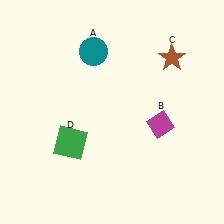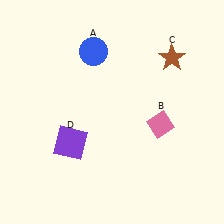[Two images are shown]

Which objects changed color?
A changed from teal to blue. B changed from magenta to pink. D changed from green to purple.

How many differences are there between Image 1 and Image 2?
There are 3 differences between the two images.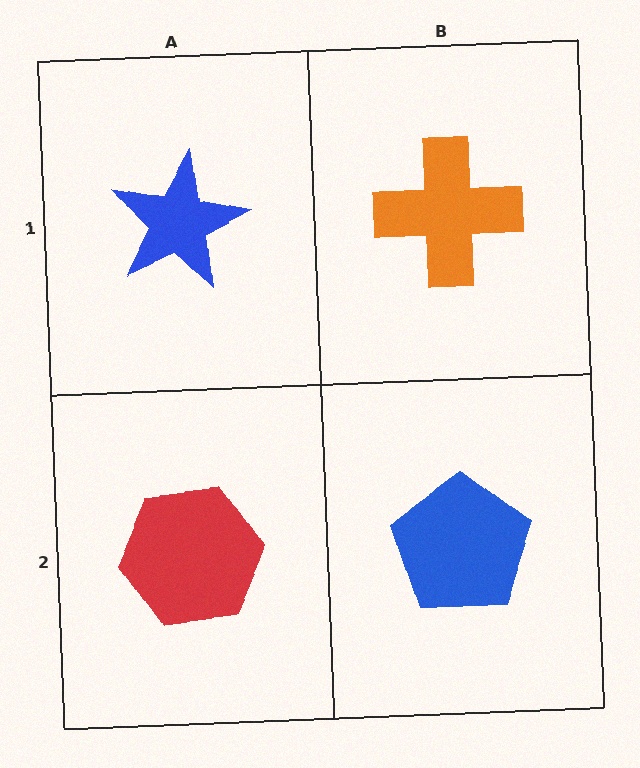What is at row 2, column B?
A blue pentagon.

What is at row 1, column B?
An orange cross.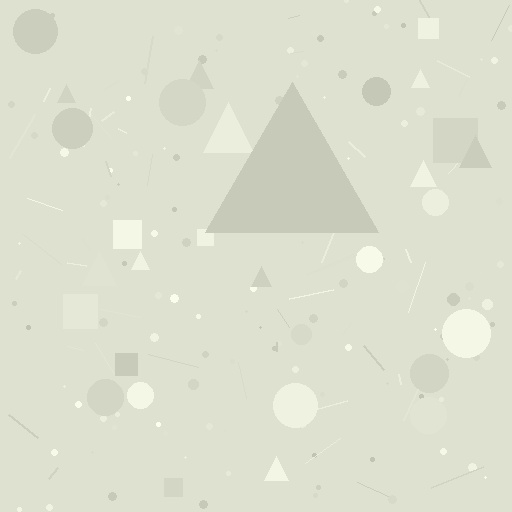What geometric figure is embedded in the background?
A triangle is embedded in the background.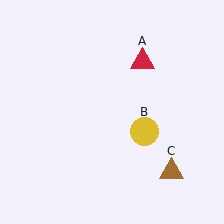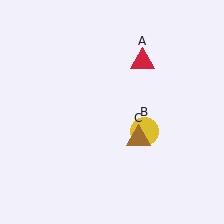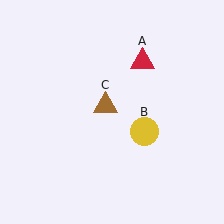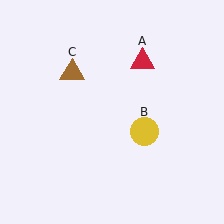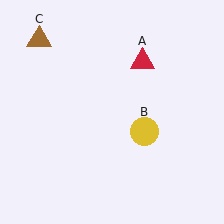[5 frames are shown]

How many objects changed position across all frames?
1 object changed position: brown triangle (object C).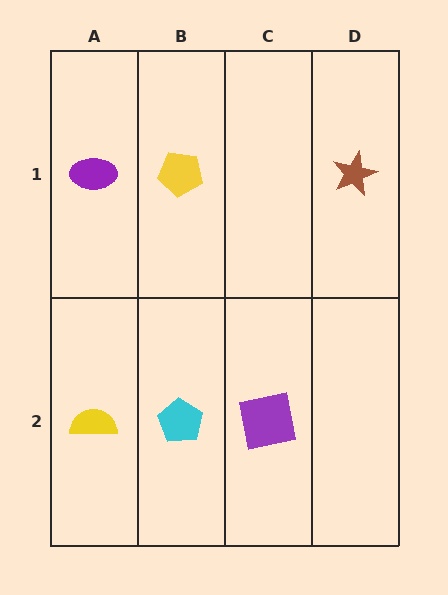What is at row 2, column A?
A yellow semicircle.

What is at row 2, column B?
A cyan pentagon.